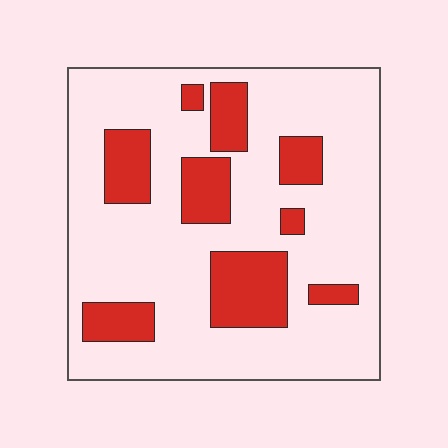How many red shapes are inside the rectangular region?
9.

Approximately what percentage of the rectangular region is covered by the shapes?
Approximately 25%.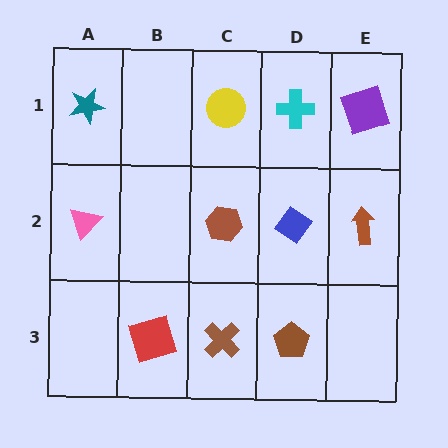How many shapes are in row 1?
4 shapes.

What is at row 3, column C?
A brown cross.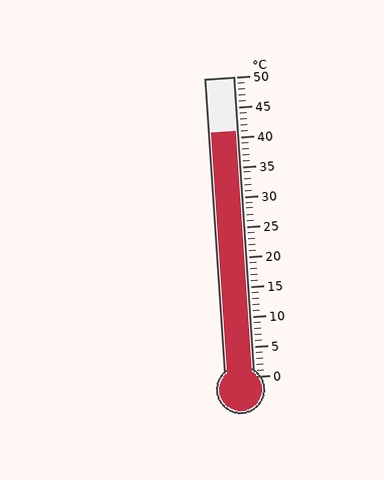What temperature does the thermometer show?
The thermometer shows approximately 41°C.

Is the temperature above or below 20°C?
The temperature is above 20°C.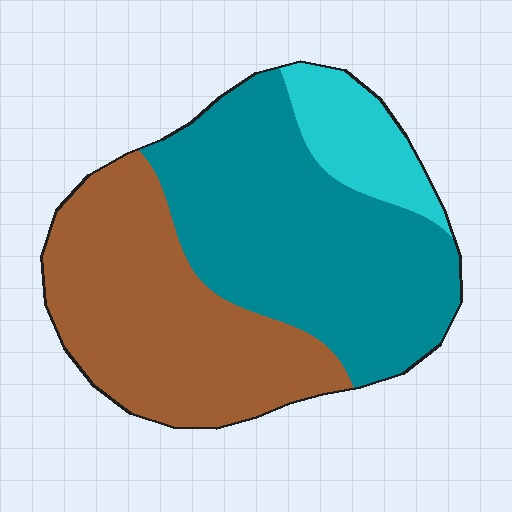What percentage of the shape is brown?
Brown covers 40% of the shape.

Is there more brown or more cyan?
Brown.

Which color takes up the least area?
Cyan, at roughly 10%.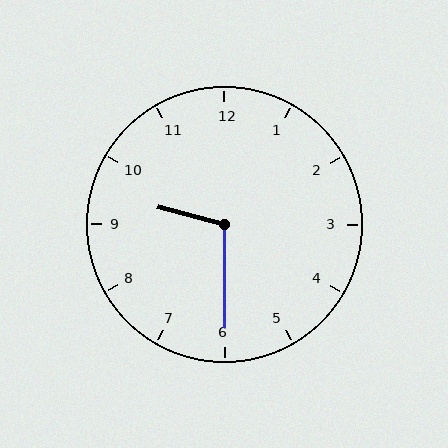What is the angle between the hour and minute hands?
Approximately 105 degrees.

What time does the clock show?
9:30.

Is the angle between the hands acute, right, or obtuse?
It is obtuse.